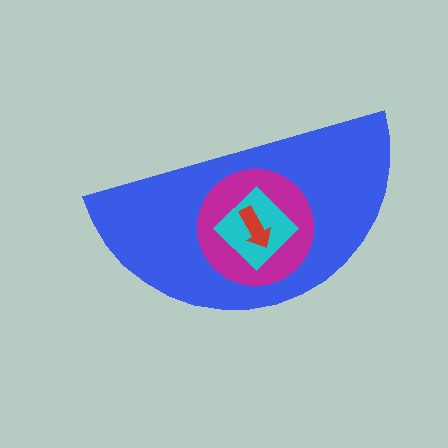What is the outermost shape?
The blue semicircle.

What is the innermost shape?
The red arrow.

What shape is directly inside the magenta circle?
The cyan diamond.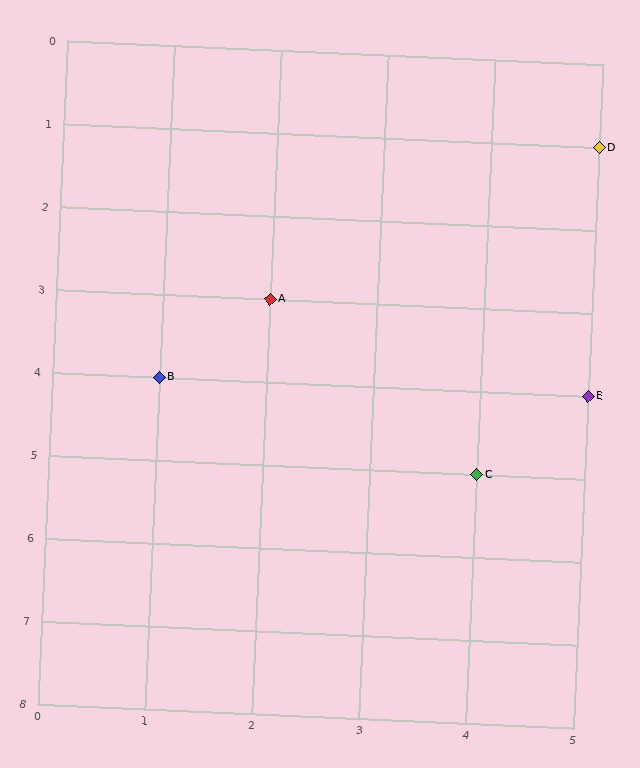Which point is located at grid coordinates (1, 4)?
Point B is at (1, 4).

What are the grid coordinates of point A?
Point A is at grid coordinates (2, 3).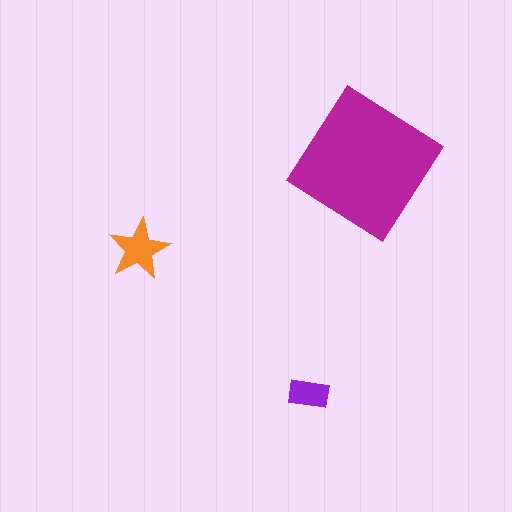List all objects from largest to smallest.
The magenta diamond, the orange star, the purple rectangle.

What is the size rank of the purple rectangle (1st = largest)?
3rd.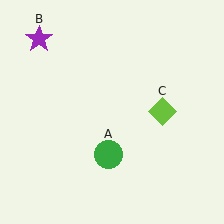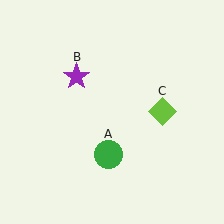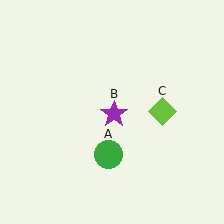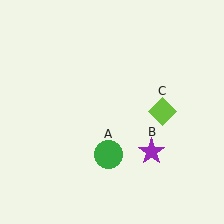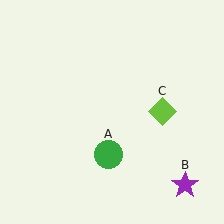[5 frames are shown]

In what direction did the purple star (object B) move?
The purple star (object B) moved down and to the right.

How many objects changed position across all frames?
1 object changed position: purple star (object B).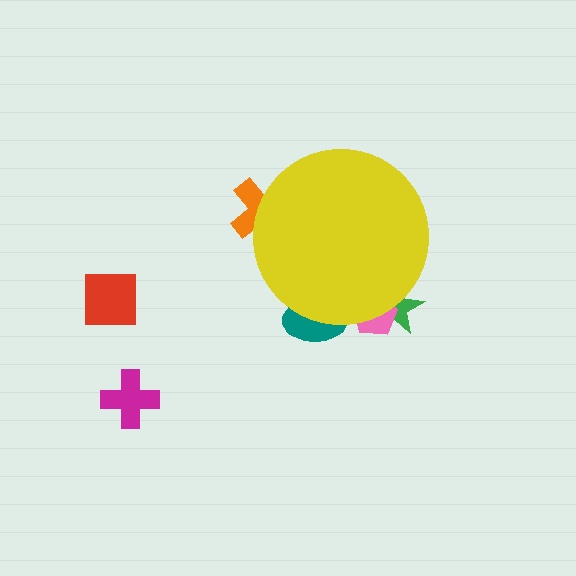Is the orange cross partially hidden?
Yes, the orange cross is partially hidden behind the yellow circle.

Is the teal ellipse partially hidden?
Yes, the teal ellipse is partially hidden behind the yellow circle.